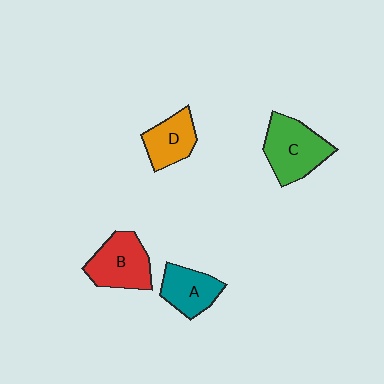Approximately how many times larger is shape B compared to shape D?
Approximately 1.3 times.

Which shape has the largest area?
Shape C (green).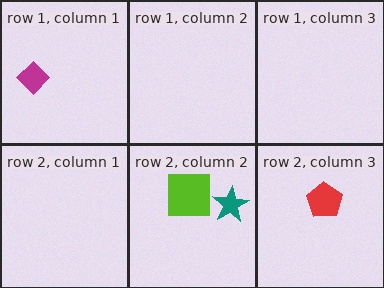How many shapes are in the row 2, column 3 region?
1.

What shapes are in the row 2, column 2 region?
The blue semicircle, the teal star, the lime square.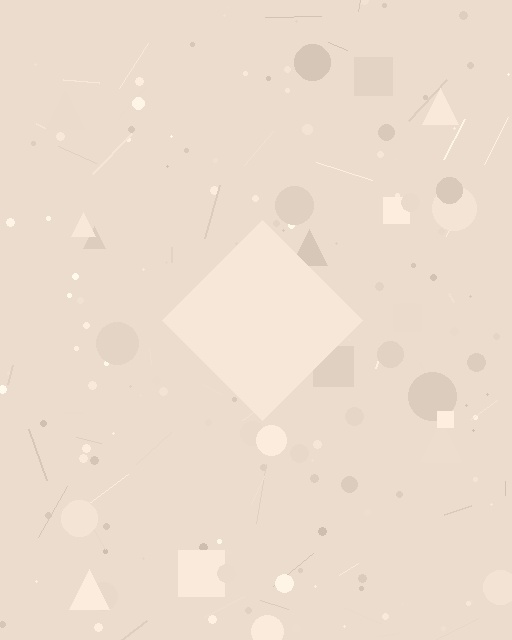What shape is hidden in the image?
A diamond is hidden in the image.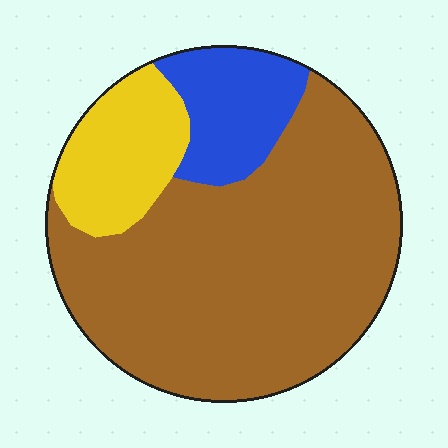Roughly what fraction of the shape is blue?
Blue takes up about one eighth (1/8) of the shape.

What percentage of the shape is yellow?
Yellow covers about 15% of the shape.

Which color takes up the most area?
Brown, at roughly 70%.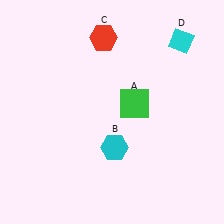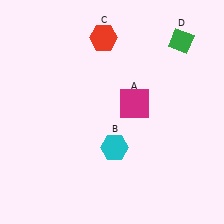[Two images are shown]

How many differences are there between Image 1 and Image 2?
There are 2 differences between the two images.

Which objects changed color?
A changed from green to magenta. D changed from cyan to green.